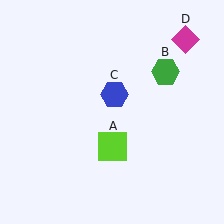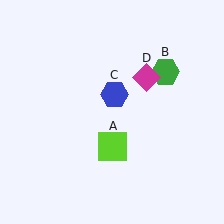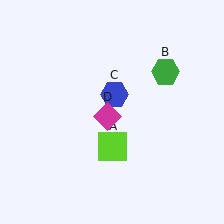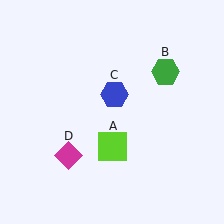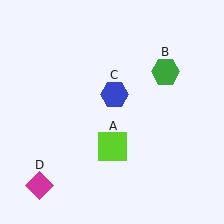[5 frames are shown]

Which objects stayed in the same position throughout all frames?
Lime square (object A) and green hexagon (object B) and blue hexagon (object C) remained stationary.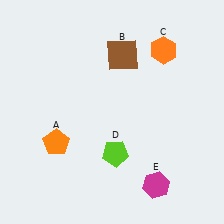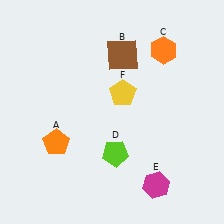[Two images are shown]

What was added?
A yellow pentagon (F) was added in Image 2.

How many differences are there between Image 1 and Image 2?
There is 1 difference between the two images.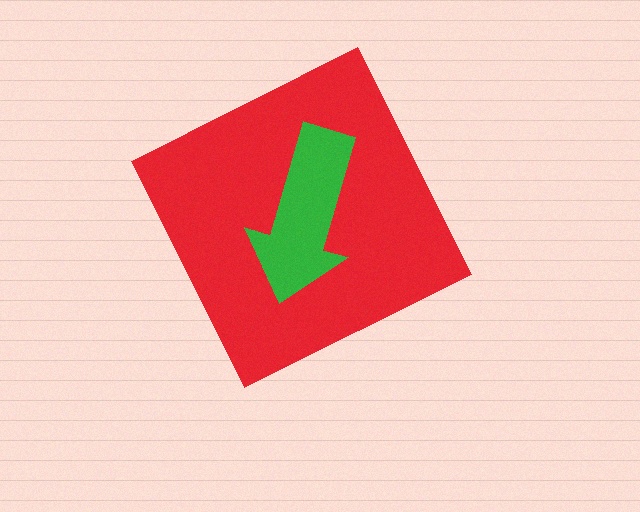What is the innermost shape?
The green arrow.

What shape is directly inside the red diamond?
The green arrow.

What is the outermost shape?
The red diamond.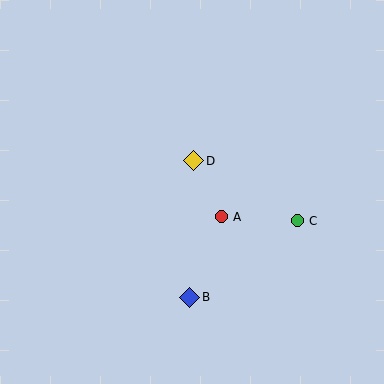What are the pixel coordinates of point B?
Point B is at (190, 297).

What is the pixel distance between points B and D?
The distance between B and D is 136 pixels.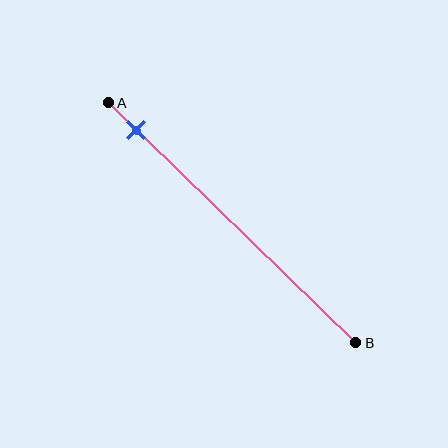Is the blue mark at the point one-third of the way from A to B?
No, the mark is at about 10% from A, not at the 33% one-third point.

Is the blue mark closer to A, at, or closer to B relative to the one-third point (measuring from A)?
The blue mark is closer to point A than the one-third point of segment AB.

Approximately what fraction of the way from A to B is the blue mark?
The blue mark is approximately 10% of the way from A to B.